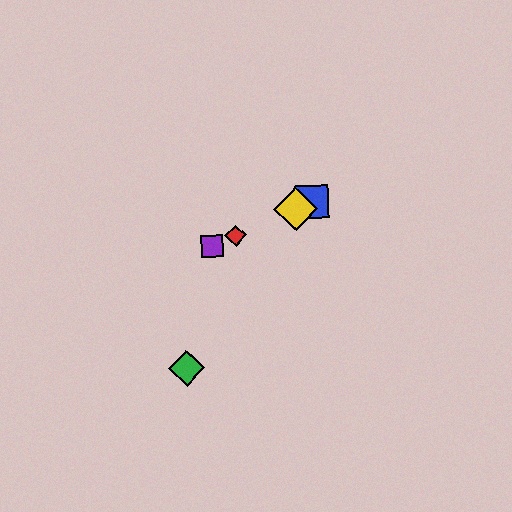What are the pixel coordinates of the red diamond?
The red diamond is at (236, 236).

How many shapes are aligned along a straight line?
4 shapes (the red diamond, the blue square, the yellow diamond, the purple square) are aligned along a straight line.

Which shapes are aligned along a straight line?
The red diamond, the blue square, the yellow diamond, the purple square are aligned along a straight line.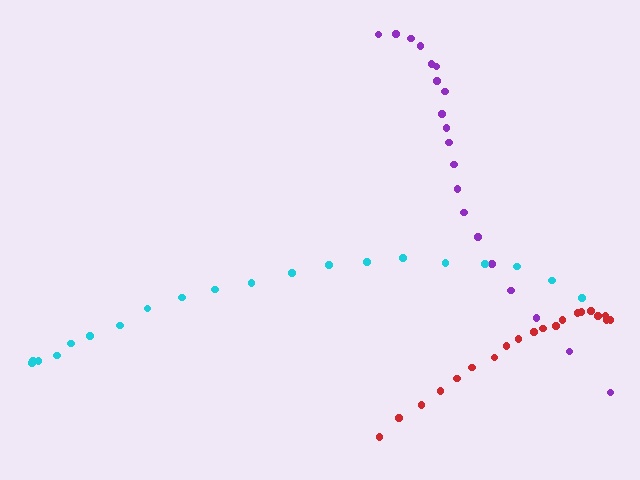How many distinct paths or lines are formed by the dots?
There are 3 distinct paths.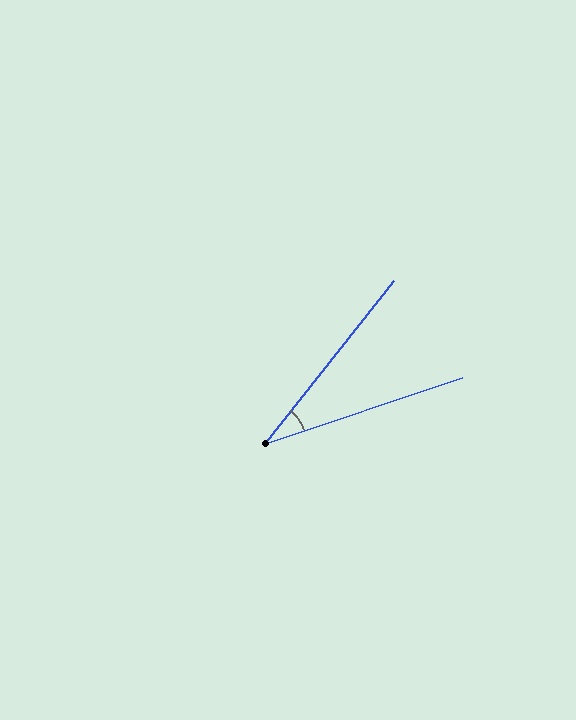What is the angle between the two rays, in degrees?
Approximately 33 degrees.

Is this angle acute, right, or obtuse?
It is acute.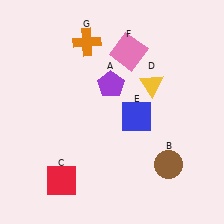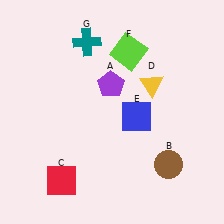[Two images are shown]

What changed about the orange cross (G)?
In Image 1, G is orange. In Image 2, it changed to teal.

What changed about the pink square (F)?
In Image 1, F is pink. In Image 2, it changed to lime.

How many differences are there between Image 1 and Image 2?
There are 2 differences between the two images.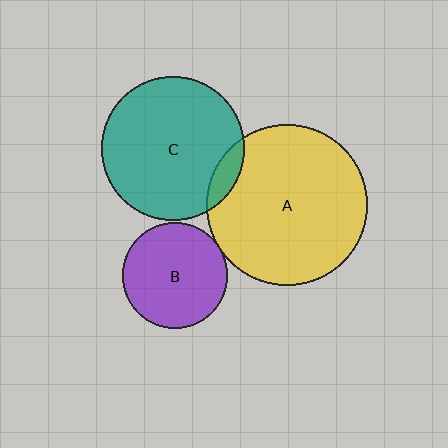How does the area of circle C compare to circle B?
Approximately 1.9 times.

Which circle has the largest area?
Circle A (yellow).